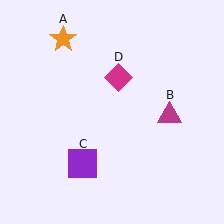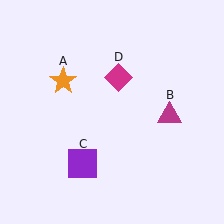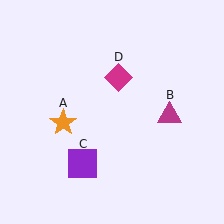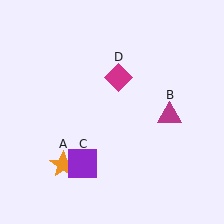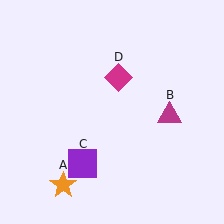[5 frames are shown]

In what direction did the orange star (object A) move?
The orange star (object A) moved down.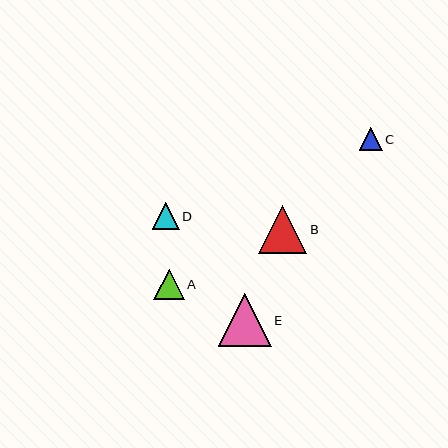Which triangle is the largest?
Triangle E is the largest with a size of approximately 53 pixels.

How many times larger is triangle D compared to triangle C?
Triangle D is approximately 1.2 times the size of triangle C.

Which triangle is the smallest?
Triangle C is the smallest with a size of approximately 23 pixels.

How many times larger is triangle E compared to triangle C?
Triangle E is approximately 2.3 times the size of triangle C.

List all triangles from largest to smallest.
From largest to smallest: E, B, A, D, C.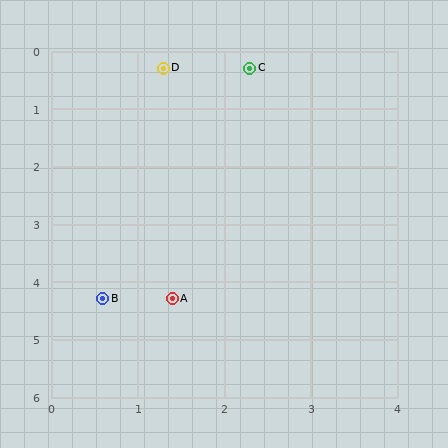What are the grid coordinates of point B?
Point B is at approximately (0.6, 4.3).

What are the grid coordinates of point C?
Point C is at approximately (2.3, 0.3).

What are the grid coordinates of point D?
Point D is at approximately (1.3, 0.3).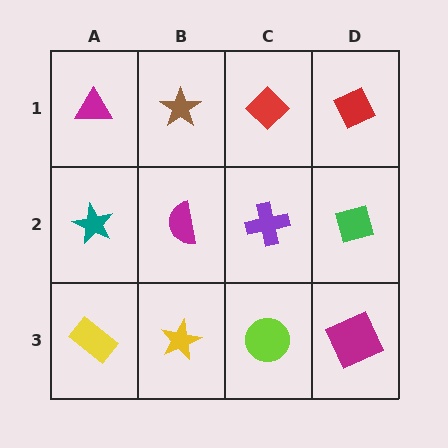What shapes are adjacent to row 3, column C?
A purple cross (row 2, column C), a yellow star (row 3, column B), a magenta square (row 3, column D).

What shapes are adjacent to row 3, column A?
A teal star (row 2, column A), a yellow star (row 3, column B).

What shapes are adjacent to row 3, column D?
A green diamond (row 2, column D), a lime circle (row 3, column C).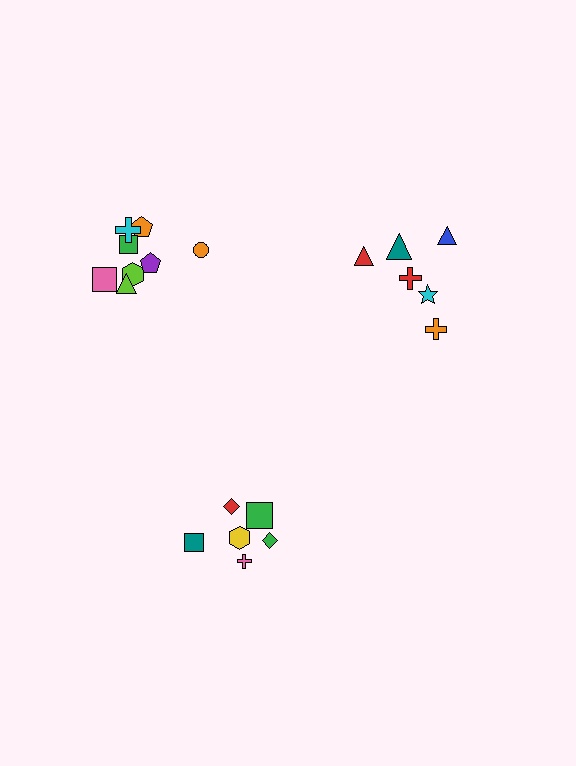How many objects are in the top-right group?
There are 6 objects.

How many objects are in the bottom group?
There are 6 objects.